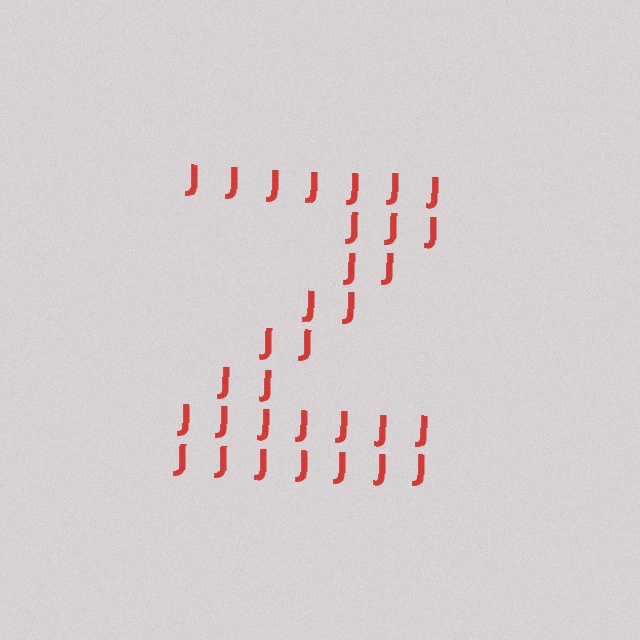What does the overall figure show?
The overall figure shows the letter Z.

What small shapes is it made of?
It is made of small letter J's.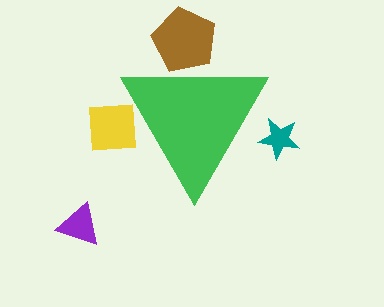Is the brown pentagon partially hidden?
Yes, the brown pentagon is partially hidden behind the green triangle.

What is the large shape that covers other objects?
A green triangle.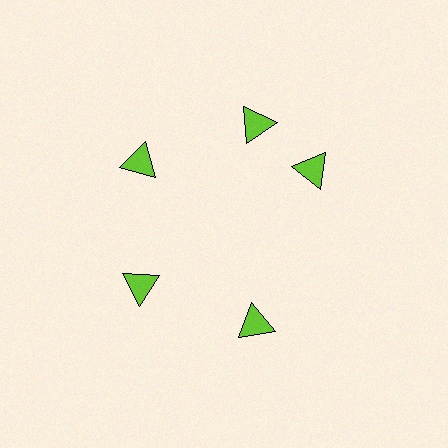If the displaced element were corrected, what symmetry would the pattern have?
It would have 5-fold rotational symmetry — the pattern would map onto itself every 72 degrees.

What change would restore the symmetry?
The symmetry would be restored by rotating it back into even spacing with its neighbors so that all 5 triangles sit at equal angles and equal distance from the center.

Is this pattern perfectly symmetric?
No. The 5 lime triangles are arranged in a ring, but one element near the 3 o'clock position is rotated out of alignment along the ring, breaking the 5-fold rotational symmetry.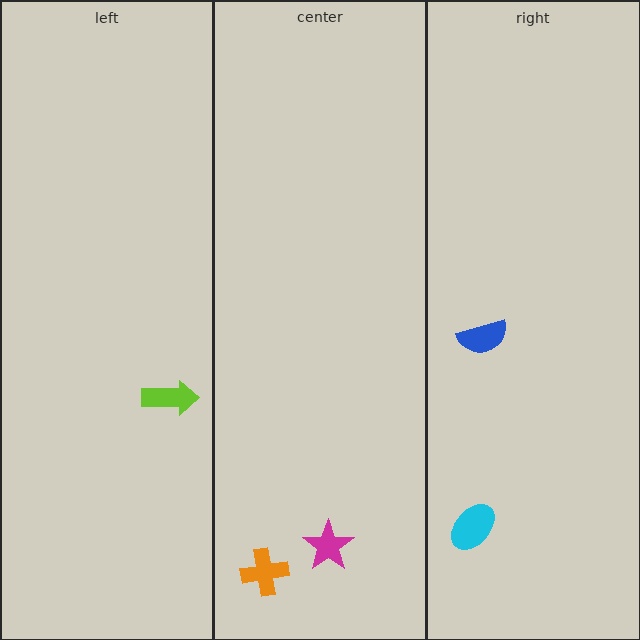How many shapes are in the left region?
1.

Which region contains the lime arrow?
The left region.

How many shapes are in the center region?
2.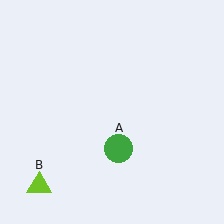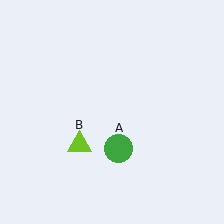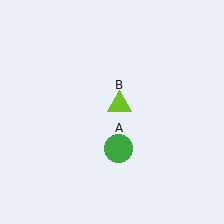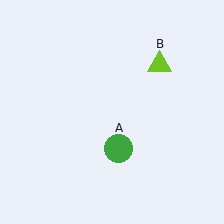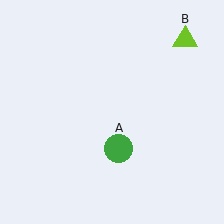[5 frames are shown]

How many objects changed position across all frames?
1 object changed position: lime triangle (object B).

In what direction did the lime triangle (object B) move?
The lime triangle (object B) moved up and to the right.